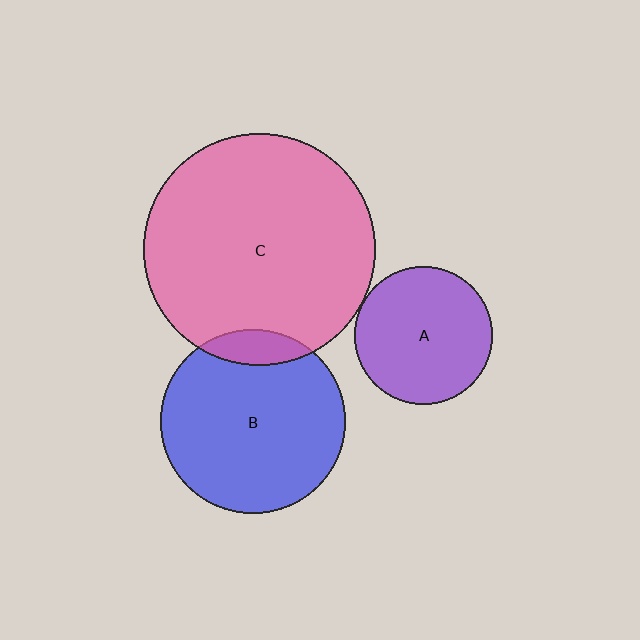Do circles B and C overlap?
Yes.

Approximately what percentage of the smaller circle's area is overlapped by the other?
Approximately 10%.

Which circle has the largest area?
Circle C (pink).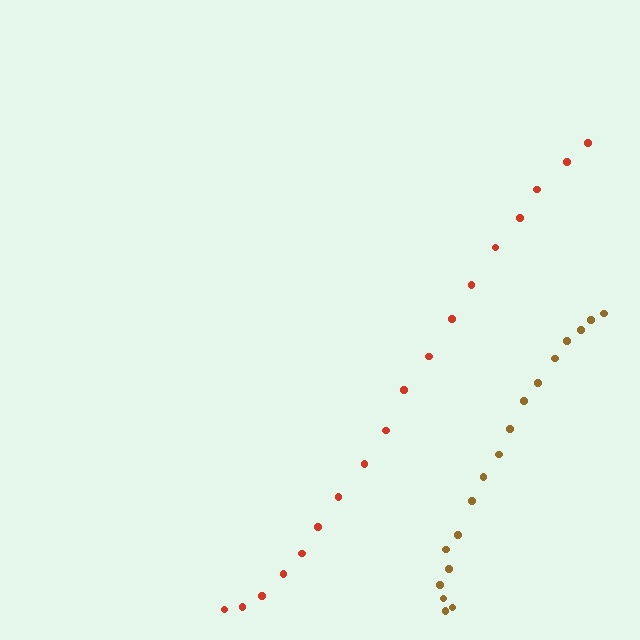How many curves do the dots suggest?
There are 2 distinct paths.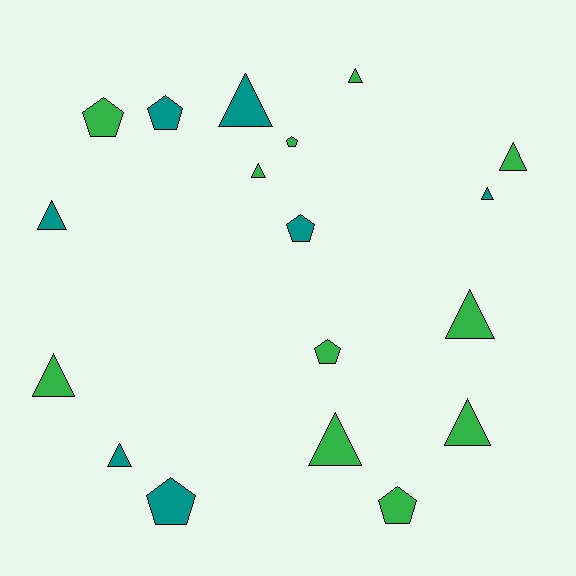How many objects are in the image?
There are 18 objects.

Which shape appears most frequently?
Triangle, with 11 objects.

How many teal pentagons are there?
There are 3 teal pentagons.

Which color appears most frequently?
Green, with 11 objects.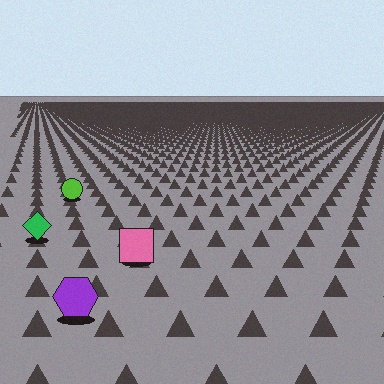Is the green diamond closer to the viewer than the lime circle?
Yes. The green diamond is closer — you can tell from the texture gradient: the ground texture is coarser near it.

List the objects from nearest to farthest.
From nearest to farthest: the purple hexagon, the pink square, the green diamond, the lime circle.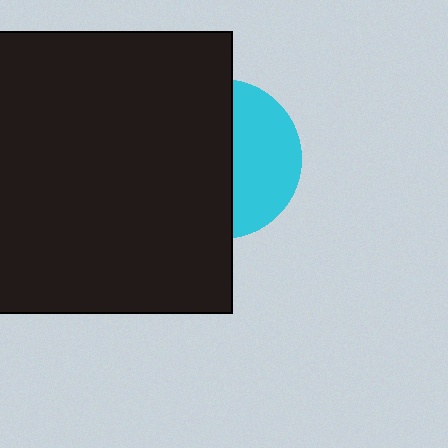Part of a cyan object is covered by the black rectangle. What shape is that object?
It is a circle.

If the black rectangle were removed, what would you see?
You would see the complete cyan circle.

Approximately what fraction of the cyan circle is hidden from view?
Roughly 59% of the cyan circle is hidden behind the black rectangle.